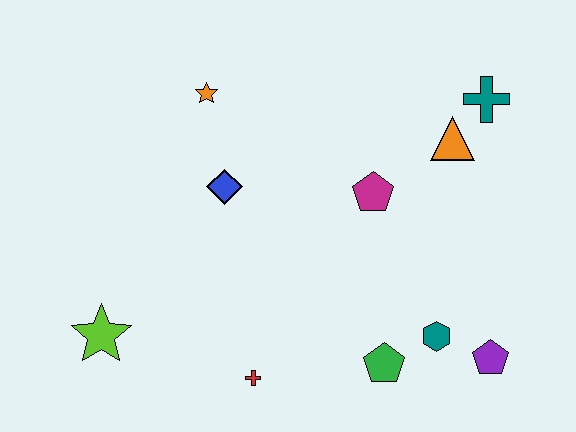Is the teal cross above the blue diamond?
Yes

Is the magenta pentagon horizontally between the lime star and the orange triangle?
Yes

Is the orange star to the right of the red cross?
No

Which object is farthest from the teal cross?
The lime star is farthest from the teal cross.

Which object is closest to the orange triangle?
The teal cross is closest to the orange triangle.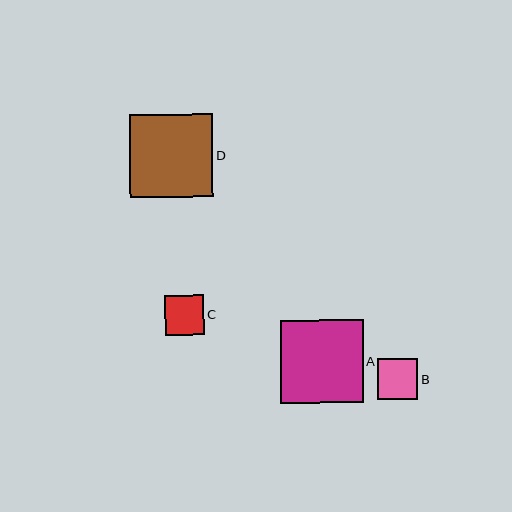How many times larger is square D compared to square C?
Square D is approximately 2.1 times the size of square C.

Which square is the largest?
Square D is the largest with a size of approximately 83 pixels.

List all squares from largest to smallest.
From largest to smallest: D, A, B, C.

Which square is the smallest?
Square C is the smallest with a size of approximately 40 pixels.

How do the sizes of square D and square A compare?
Square D and square A are approximately the same size.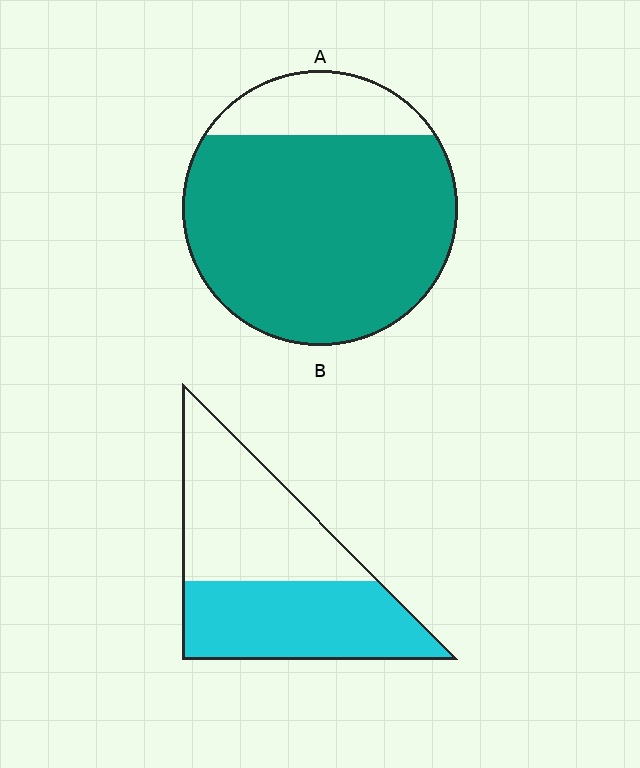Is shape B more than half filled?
Roughly half.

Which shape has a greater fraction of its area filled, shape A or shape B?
Shape A.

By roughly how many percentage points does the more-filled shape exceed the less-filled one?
By roughly 35 percentage points (A over B).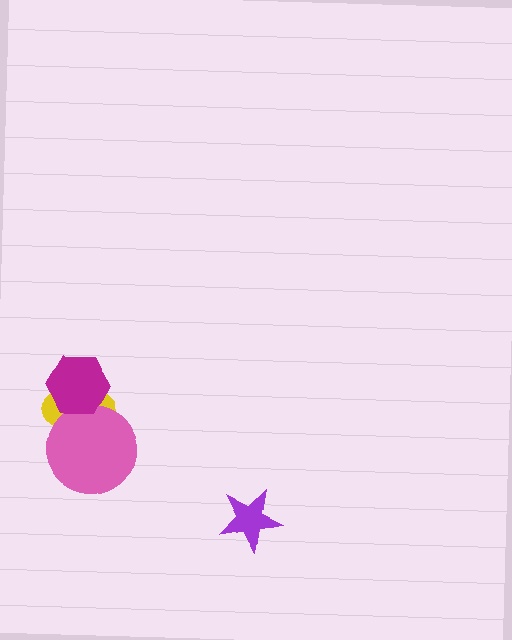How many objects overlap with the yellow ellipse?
2 objects overlap with the yellow ellipse.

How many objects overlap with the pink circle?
2 objects overlap with the pink circle.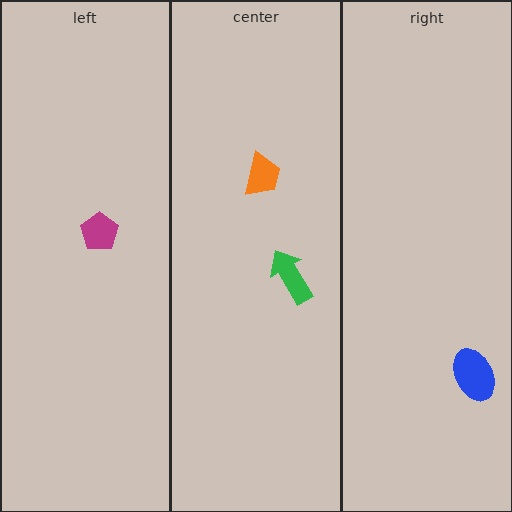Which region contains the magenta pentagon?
The left region.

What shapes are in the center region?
The green arrow, the orange trapezoid.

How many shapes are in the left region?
1.